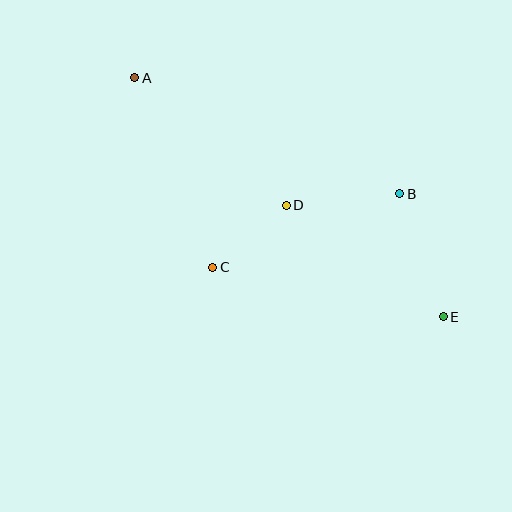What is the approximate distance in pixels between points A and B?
The distance between A and B is approximately 289 pixels.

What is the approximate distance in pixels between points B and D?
The distance between B and D is approximately 114 pixels.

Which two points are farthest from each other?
Points A and E are farthest from each other.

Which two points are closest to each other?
Points C and D are closest to each other.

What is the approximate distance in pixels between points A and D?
The distance between A and D is approximately 198 pixels.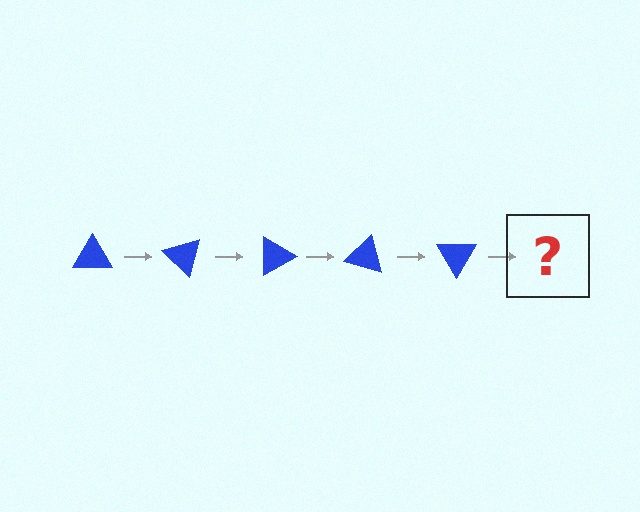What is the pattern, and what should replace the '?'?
The pattern is that the triangle rotates 45 degrees each step. The '?' should be a blue triangle rotated 225 degrees.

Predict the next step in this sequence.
The next step is a blue triangle rotated 225 degrees.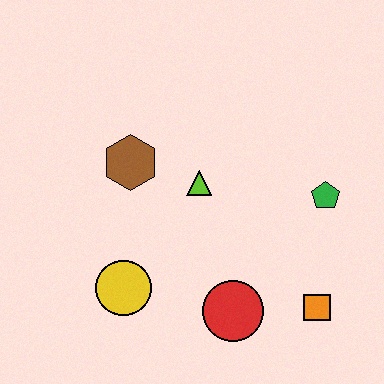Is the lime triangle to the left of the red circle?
Yes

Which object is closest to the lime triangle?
The brown hexagon is closest to the lime triangle.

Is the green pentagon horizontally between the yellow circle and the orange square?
No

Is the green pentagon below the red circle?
No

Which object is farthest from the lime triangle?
The orange square is farthest from the lime triangle.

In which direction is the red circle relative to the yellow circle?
The red circle is to the right of the yellow circle.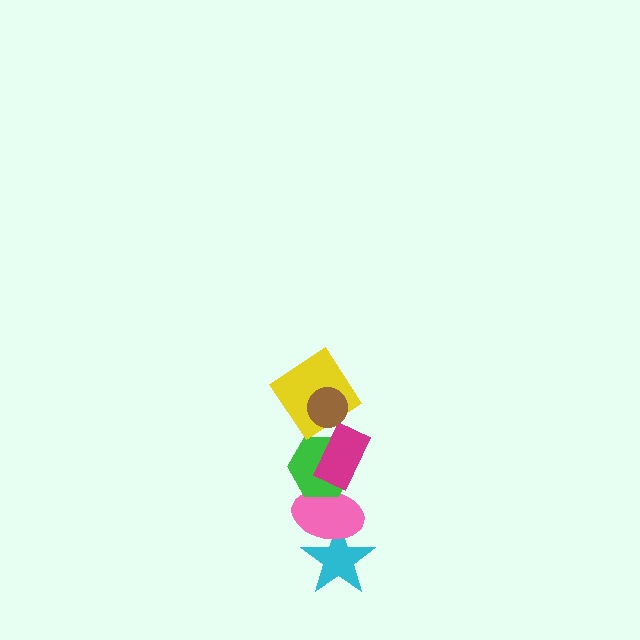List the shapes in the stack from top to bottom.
From top to bottom: the brown circle, the yellow diamond, the magenta rectangle, the green hexagon, the pink ellipse, the cyan star.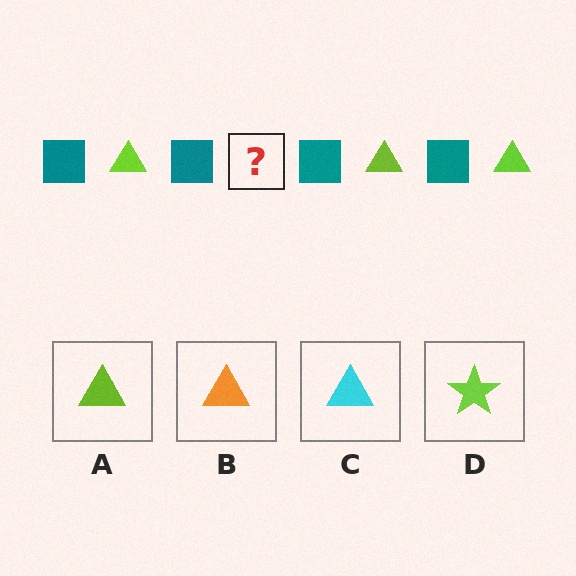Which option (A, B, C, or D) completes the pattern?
A.